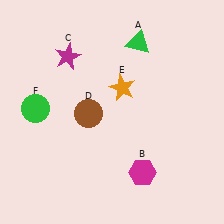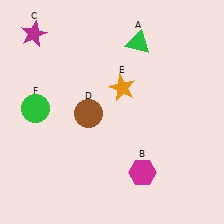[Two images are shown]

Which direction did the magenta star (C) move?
The magenta star (C) moved left.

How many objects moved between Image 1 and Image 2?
1 object moved between the two images.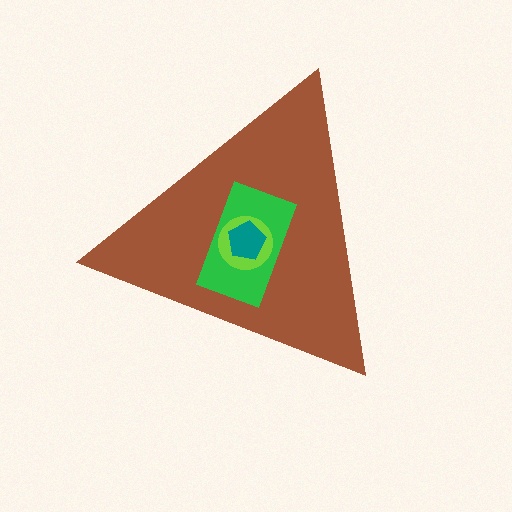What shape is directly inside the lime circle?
The teal pentagon.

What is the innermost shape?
The teal pentagon.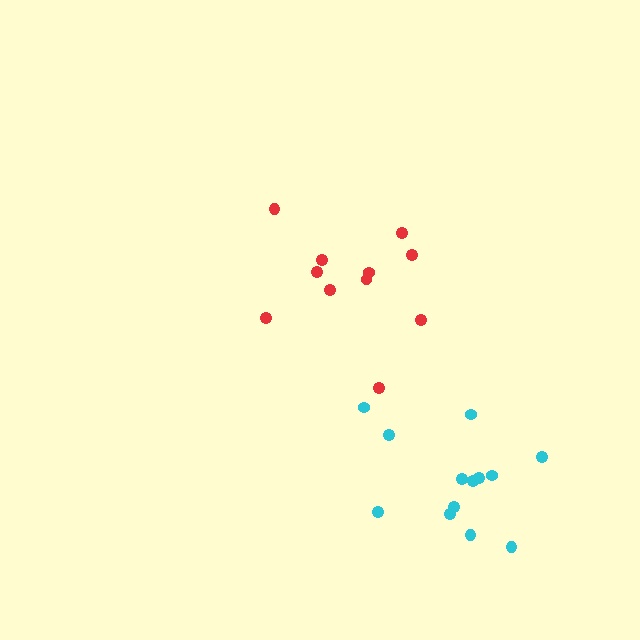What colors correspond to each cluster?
The clusters are colored: red, cyan.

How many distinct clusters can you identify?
There are 2 distinct clusters.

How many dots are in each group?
Group 1: 11 dots, Group 2: 13 dots (24 total).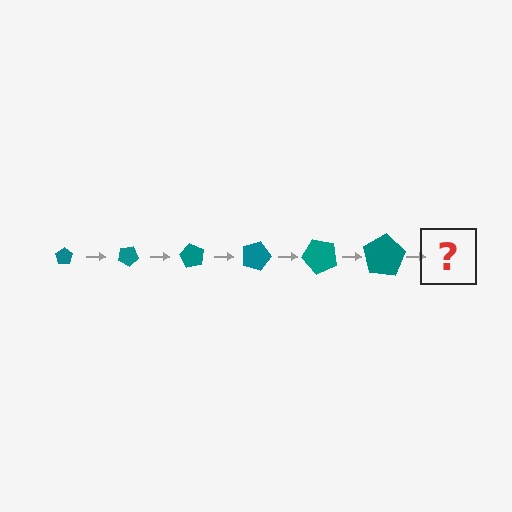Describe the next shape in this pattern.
It should be a pentagon, larger than the previous one and rotated 180 degrees from the start.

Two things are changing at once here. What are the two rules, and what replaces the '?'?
The two rules are that the pentagon grows larger each step and it rotates 30 degrees each step. The '?' should be a pentagon, larger than the previous one and rotated 180 degrees from the start.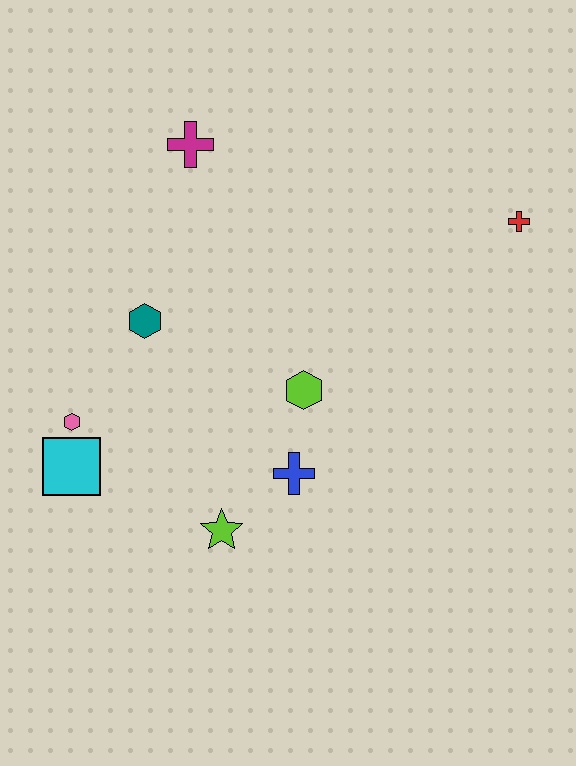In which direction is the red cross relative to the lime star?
The red cross is above the lime star.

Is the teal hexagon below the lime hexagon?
No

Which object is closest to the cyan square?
The pink hexagon is closest to the cyan square.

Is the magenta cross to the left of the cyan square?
No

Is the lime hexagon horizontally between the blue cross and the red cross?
Yes